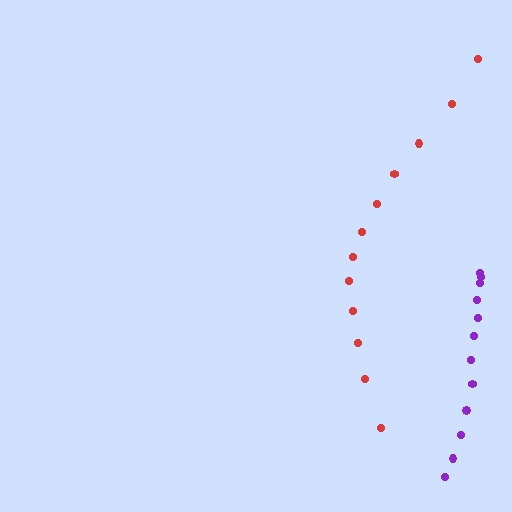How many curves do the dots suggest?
There are 2 distinct paths.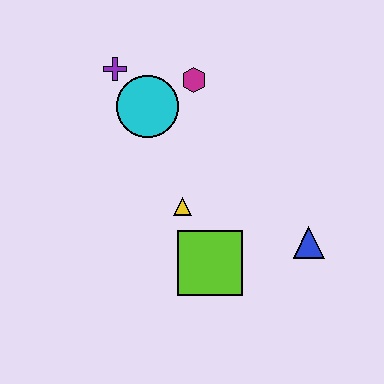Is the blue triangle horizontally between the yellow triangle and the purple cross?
No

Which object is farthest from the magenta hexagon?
The blue triangle is farthest from the magenta hexagon.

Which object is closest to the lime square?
The yellow triangle is closest to the lime square.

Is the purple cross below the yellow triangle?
No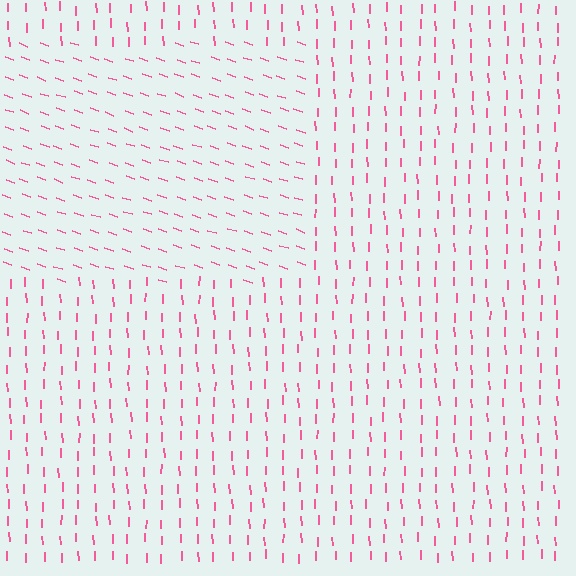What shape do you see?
I see a rectangle.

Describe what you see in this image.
The image is filled with small pink line segments. A rectangle region in the image has lines oriented differently from the surrounding lines, creating a visible texture boundary.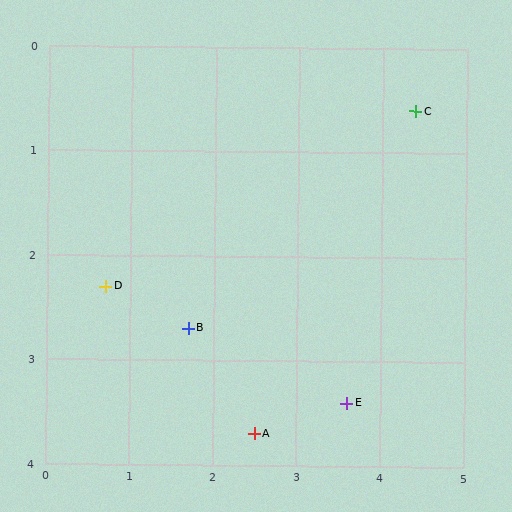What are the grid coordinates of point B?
Point B is at approximately (1.7, 2.7).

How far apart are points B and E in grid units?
Points B and E are about 2.0 grid units apart.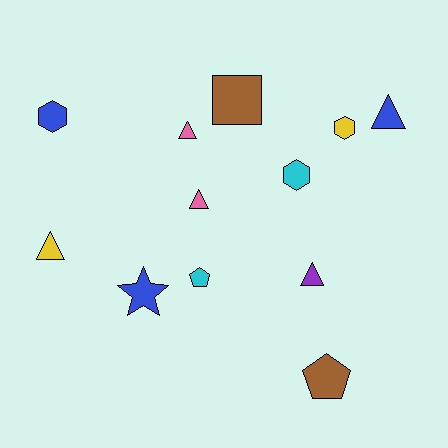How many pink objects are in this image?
There are 2 pink objects.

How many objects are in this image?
There are 12 objects.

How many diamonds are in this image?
There are no diamonds.